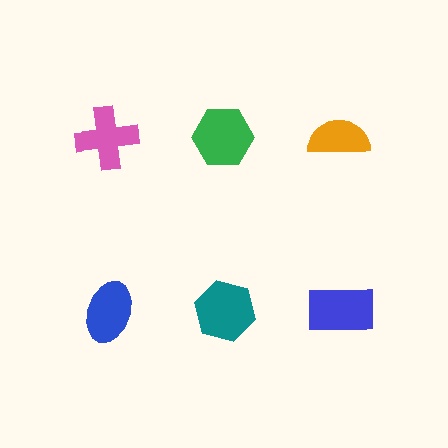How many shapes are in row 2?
3 shapes.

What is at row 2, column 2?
A teal hexagon.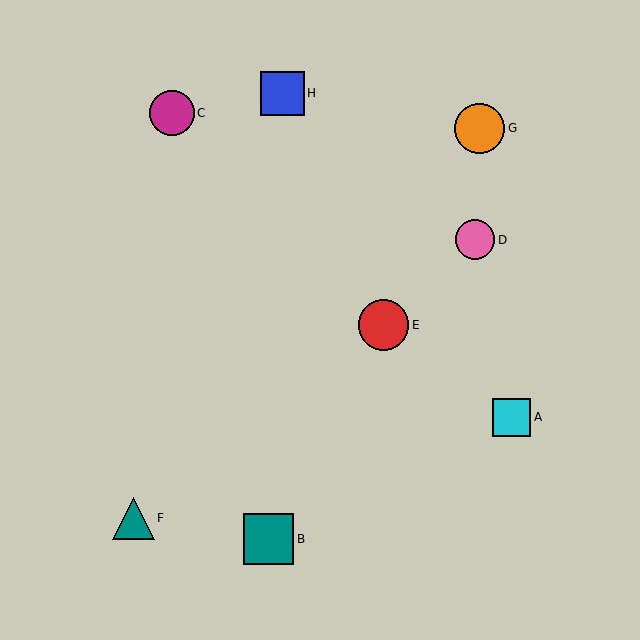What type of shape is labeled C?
Shape C is a magenta circle.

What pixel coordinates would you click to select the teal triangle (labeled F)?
Click at (133, 518) to select the teal triangle F.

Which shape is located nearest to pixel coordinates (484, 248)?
The pink circle (labeled D) at (475, 240) is nearest to that location.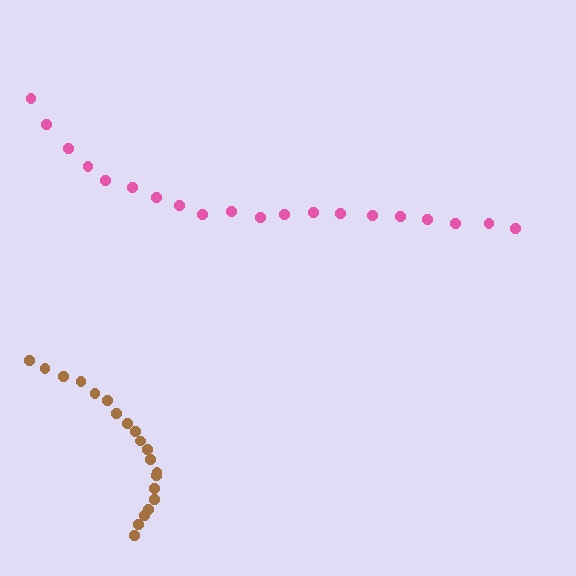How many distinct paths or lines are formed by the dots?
There are 2 distinct paths.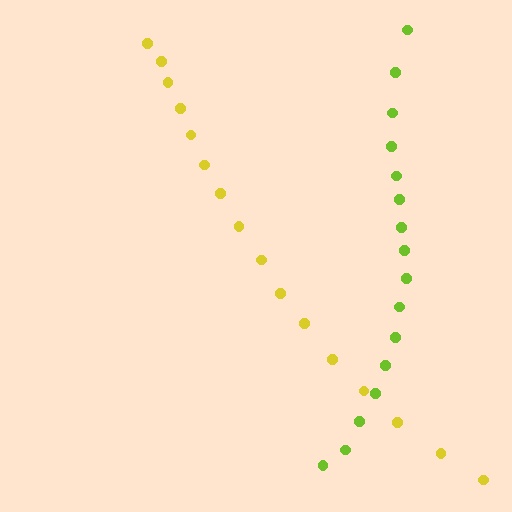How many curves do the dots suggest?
There are 2 distinct paths.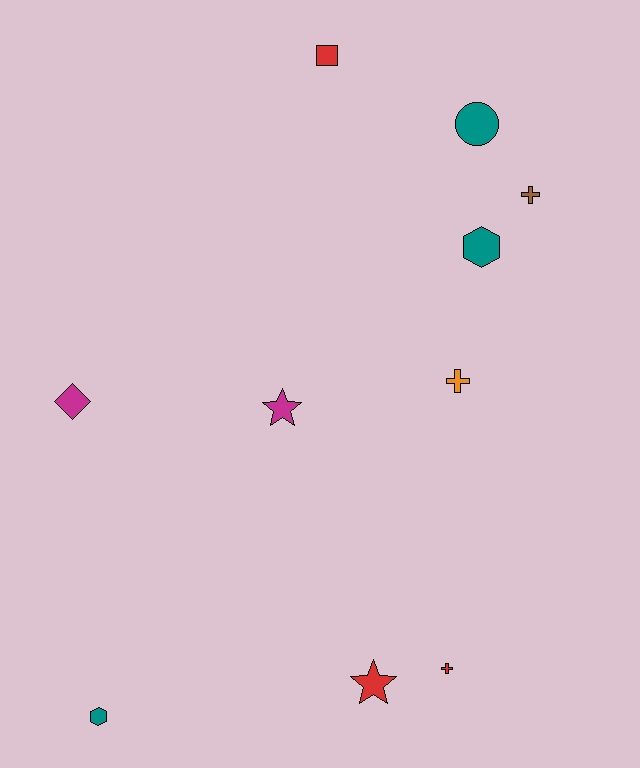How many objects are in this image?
There are 10 objects.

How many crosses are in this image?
There are 3 crosses.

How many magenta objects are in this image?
There are 2 magenta objects.